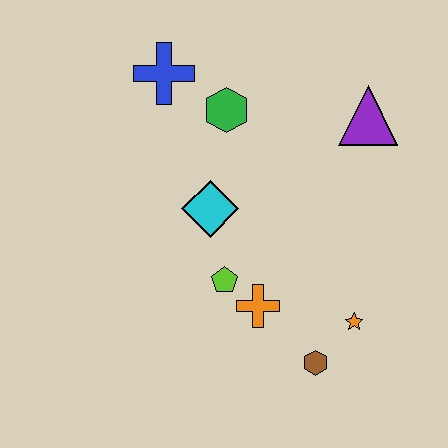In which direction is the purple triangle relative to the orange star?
The purple triangle is above the orange star.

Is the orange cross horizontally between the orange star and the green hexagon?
Yes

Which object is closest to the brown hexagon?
The orange star is closest to the brown hexagon.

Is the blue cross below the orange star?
No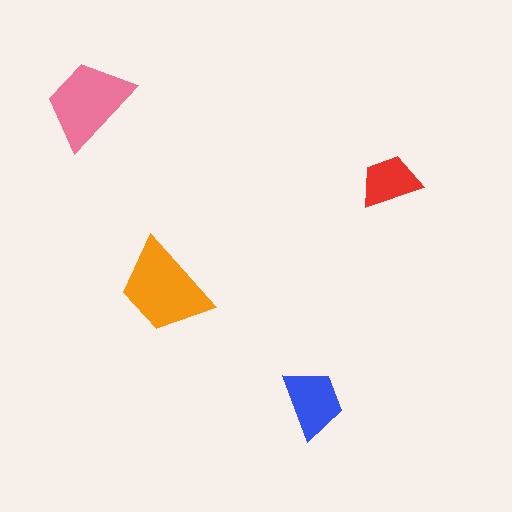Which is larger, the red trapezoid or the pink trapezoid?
The pink one.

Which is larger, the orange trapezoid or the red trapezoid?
The orange one.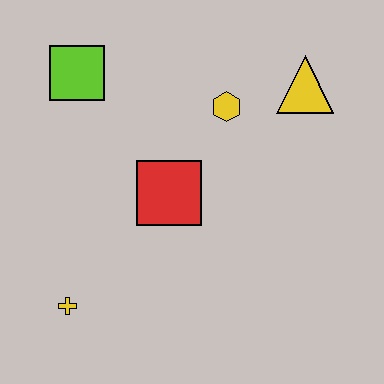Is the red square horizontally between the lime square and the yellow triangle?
Yes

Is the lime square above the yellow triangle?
Yes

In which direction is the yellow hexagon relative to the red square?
The yellow hexagon is above the red square.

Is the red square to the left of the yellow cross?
No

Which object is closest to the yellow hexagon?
The yellow triangle is closest to the yellow hexagon.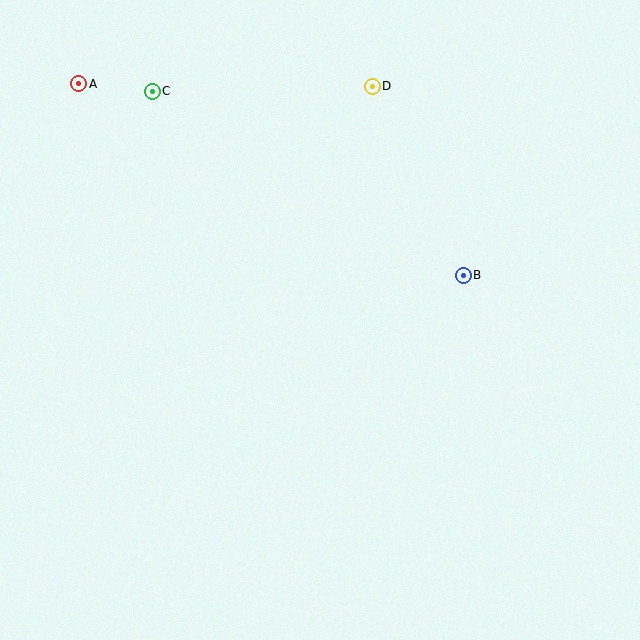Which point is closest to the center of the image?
Point B at (463, 275) is closest to the center.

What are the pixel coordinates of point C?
Point C is at (152, 91).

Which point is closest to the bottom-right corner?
Point B is closest to the bottom-right corner.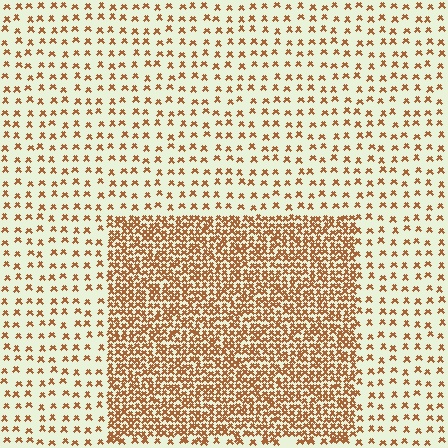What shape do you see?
I see a rectangle.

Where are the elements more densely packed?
The elements are more densely packed inside the rectangle boundary.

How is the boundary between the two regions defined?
The boundary is defined by a change in element density (approximately 3.1x ratio). All elements are the same color, size, and shape.